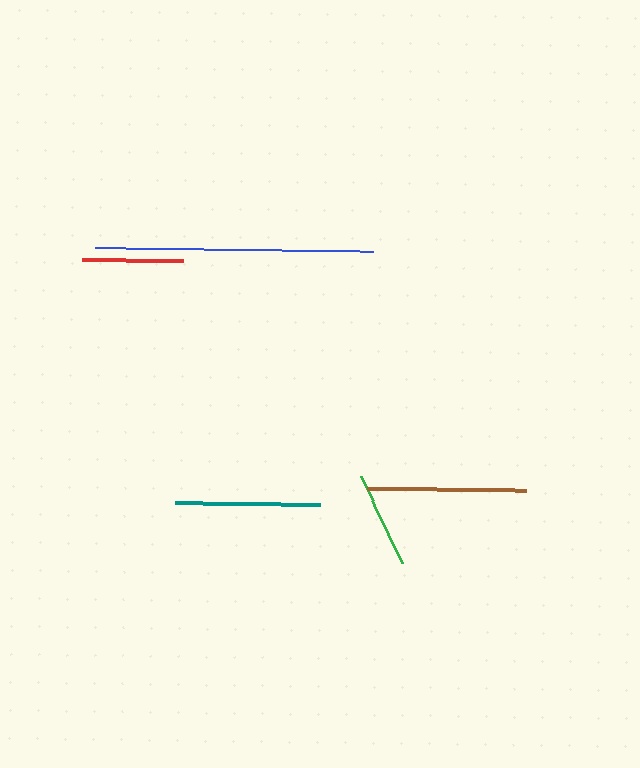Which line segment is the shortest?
The green line is the shortest at approximately 97 pixels.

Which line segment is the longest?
The blue line is the longest at approximately 278 pixels.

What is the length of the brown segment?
The brown segment is approximately 160 pixels long.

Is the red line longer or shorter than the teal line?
The teal line is longer than the red line.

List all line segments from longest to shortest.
From longest to shortest: blue, brown, teal, red, green.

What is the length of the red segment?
The red segment is approximately 101 pixels long.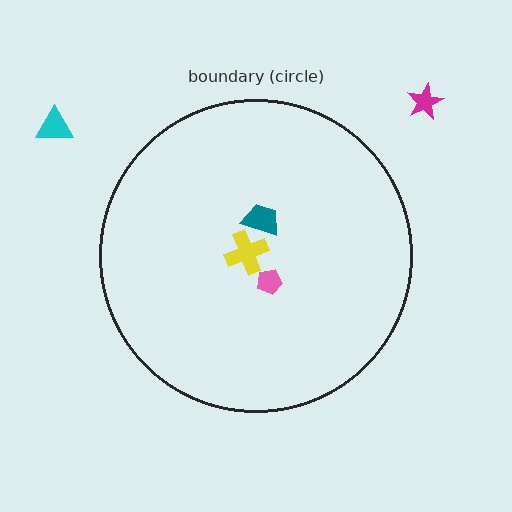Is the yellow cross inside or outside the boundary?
Inside.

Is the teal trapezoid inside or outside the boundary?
Inside.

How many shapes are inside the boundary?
3 inside, 2 outside.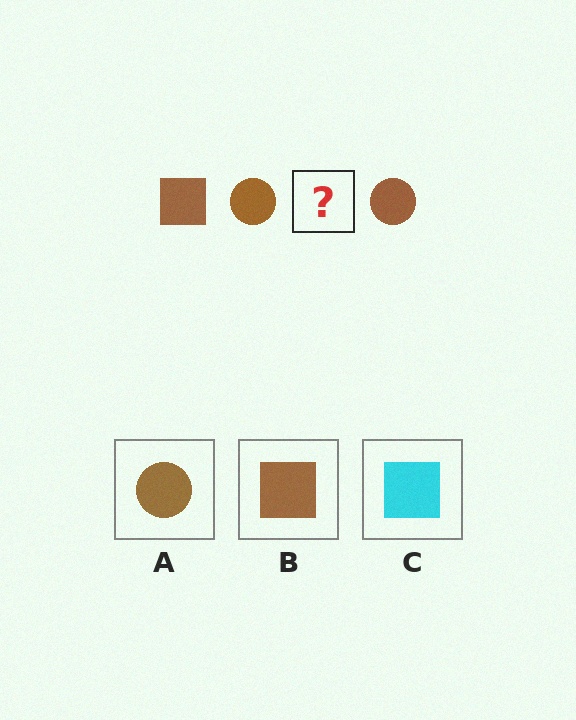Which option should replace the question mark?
Option B.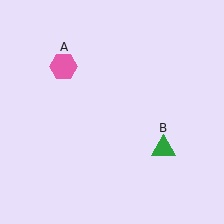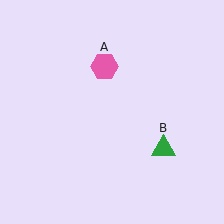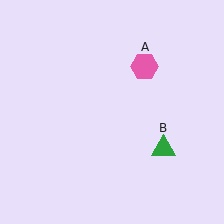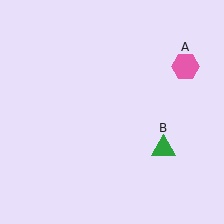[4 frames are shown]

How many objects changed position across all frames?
1 object changed position: pink hexagon (object A).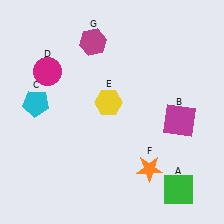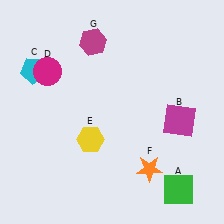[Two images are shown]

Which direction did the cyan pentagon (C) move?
The cyan pentagon (C) moved up.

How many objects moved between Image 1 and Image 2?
2 objects moved between the two images.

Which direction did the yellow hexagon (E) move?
The yellow hexagon (E) moved down.